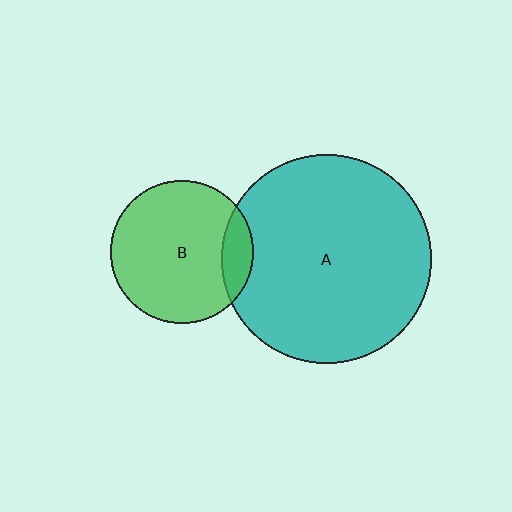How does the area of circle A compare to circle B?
Approximately 2.2 times.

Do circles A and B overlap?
Yes.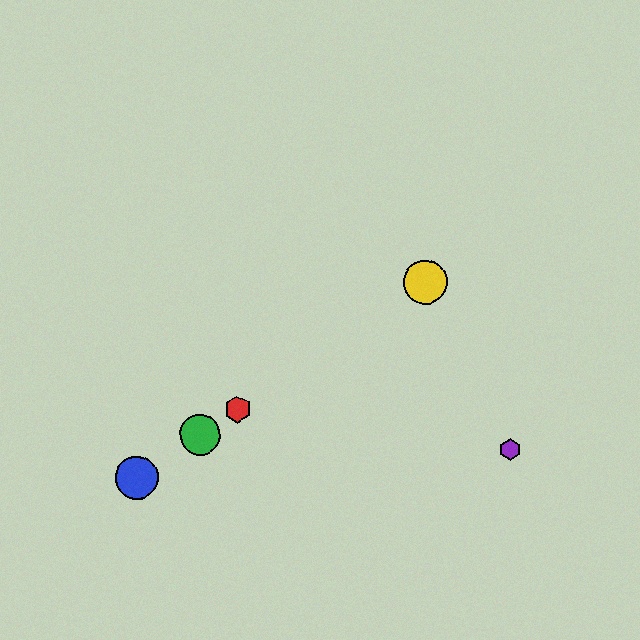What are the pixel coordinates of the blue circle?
The blue circle is at (137, 478).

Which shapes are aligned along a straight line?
The red hexagon, the blue circle, the green circle, the yellow circle are aligned along a straight line.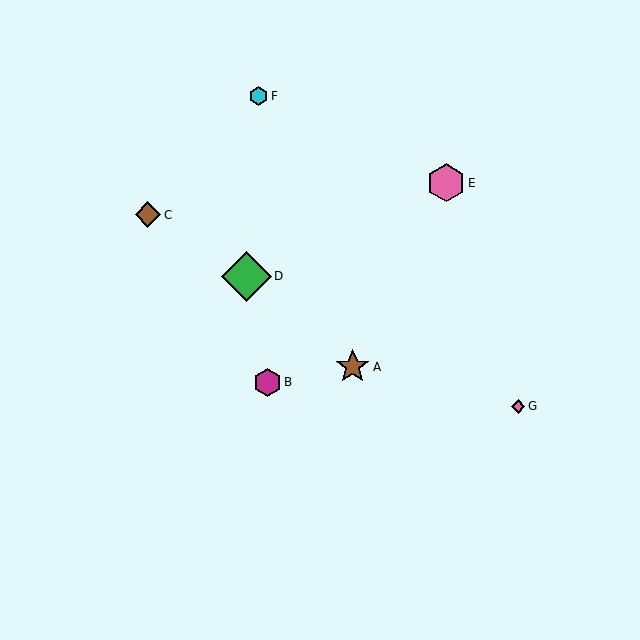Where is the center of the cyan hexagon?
The center of the cyan hexagon is at (259, 96).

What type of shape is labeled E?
Shape E is a pink hexagon.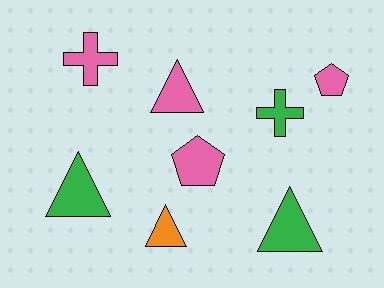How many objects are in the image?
There are 8 objects.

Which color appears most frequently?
Pink, with 4 objects.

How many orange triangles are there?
There is 1 orange triangle.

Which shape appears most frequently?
Triangle, with 4 objects.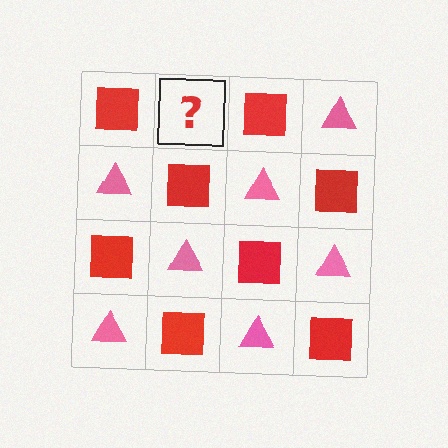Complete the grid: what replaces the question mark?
The question mark should be replaced with a pink triangle.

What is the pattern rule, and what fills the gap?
The rule is that it alternates red square and pink triangle in a checkerboard pattern. The gap should be filled with a pink triangle.